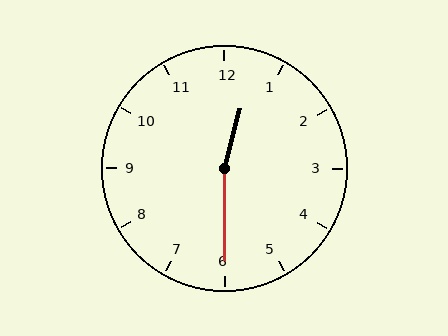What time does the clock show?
12:30.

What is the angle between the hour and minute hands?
Approximately 165 degrees.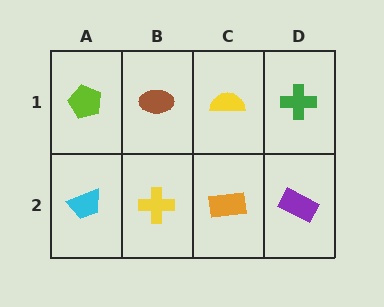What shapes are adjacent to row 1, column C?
An orange rectangle (row 2, column C), a brown ellipse (row 1, column B), a green cross (row 1, column D).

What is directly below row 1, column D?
A purple rectangle.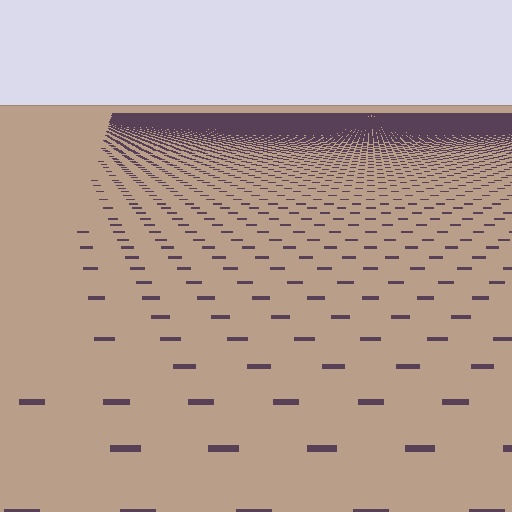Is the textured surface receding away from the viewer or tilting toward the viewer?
The surface is receding away from the viewer. Texture elements get smaller and denser toward the top.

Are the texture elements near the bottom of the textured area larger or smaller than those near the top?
Larger. Near the bottom, elements are closer to the viewer and appear at a bigger on-screen size.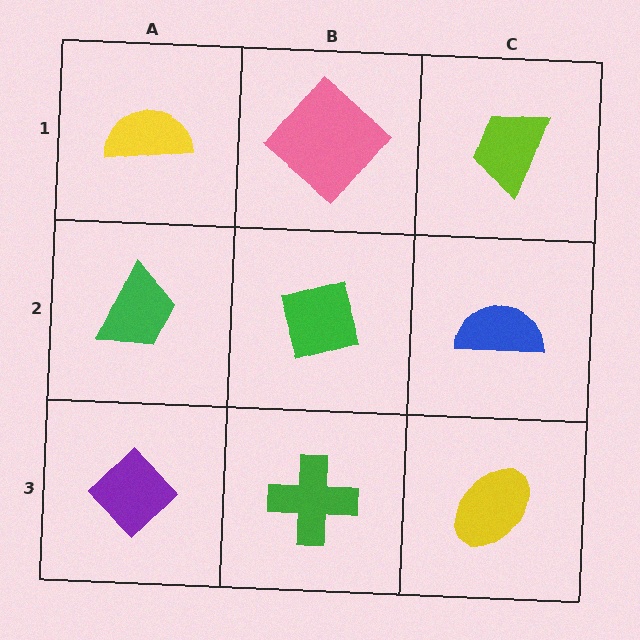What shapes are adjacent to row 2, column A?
A yellow semicircle (row 1, column A), a purple diamond (row 3, column A), a green diamond (row 2, column B).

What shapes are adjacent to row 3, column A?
A green trapezoid (row 2, column A), a green cross (row 3, column B).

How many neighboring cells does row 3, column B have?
3.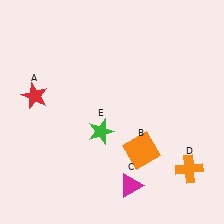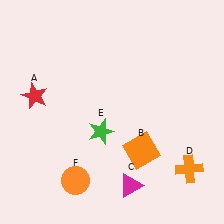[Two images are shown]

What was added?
An orange circle (F) was added in Image 2.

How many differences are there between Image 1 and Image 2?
There is 1 difference between the two images.